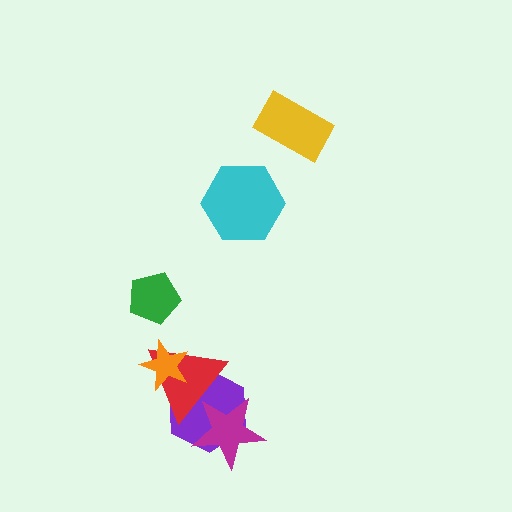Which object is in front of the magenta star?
The red triangle is in front of the magenta star.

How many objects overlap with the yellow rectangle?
0 objects overlap with the yellow rectangle.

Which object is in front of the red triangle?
The orange star is in front of the red triangle.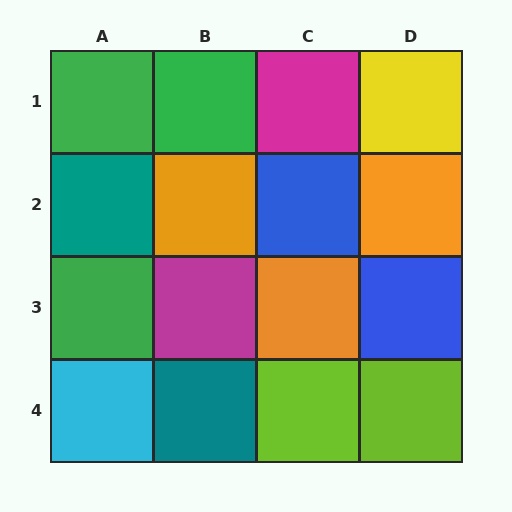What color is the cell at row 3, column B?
Magenta.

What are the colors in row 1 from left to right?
Green, green, magenta, yellow.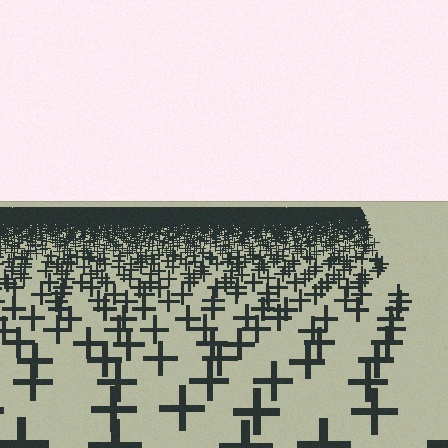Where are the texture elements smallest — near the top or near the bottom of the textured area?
Near the top.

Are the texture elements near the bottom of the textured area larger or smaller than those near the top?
Larger. Near the bottom, elements are closer to the viewer and appear at a bigger on-screen size.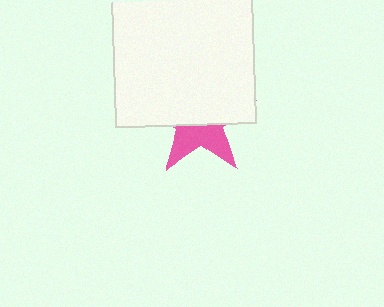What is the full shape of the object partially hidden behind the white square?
The partially hidden object is a pink star.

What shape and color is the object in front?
The object in front is a white square.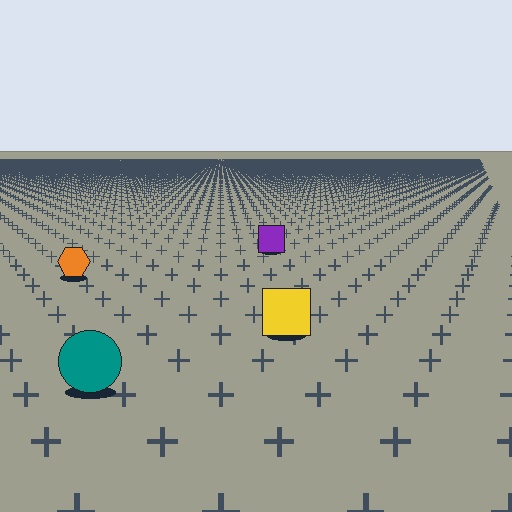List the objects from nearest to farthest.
From nearest to farthest: the teal circle, the yellow square, the orange hexagon, the purple square.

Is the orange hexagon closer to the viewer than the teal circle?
No. The teal circle is closer — you can tell from the texture gradient: the ground texture is coarser near it.